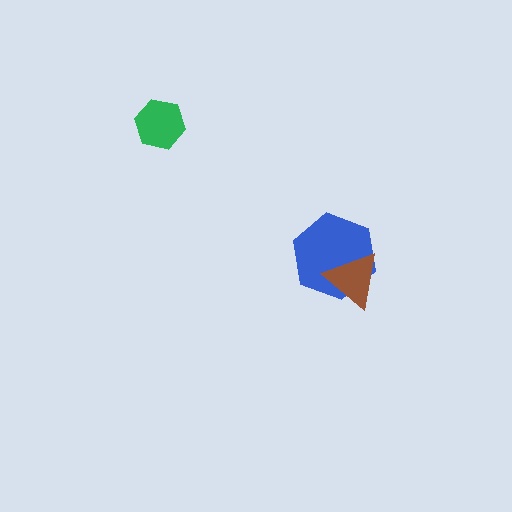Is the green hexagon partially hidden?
No, no other shape covers it.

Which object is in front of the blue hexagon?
The brown triangle is in front of the blue hexagon.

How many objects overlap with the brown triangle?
1 object overlaps with the brown triangle.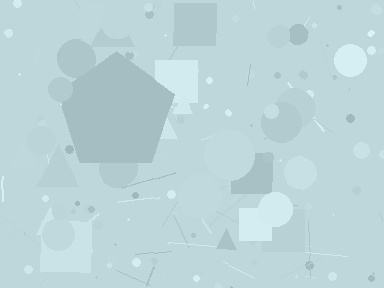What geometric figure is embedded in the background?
A pentagon is embedded in the background.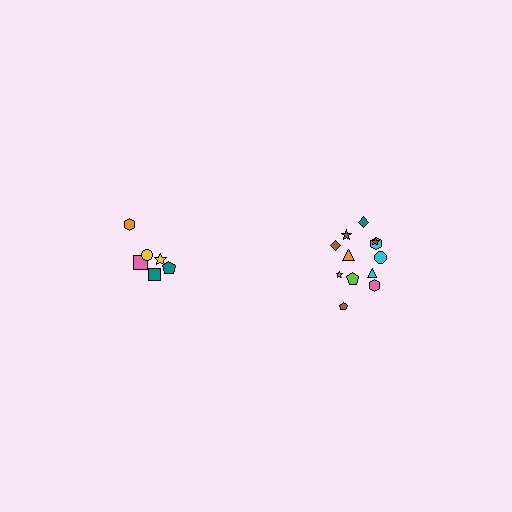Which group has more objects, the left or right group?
The right group.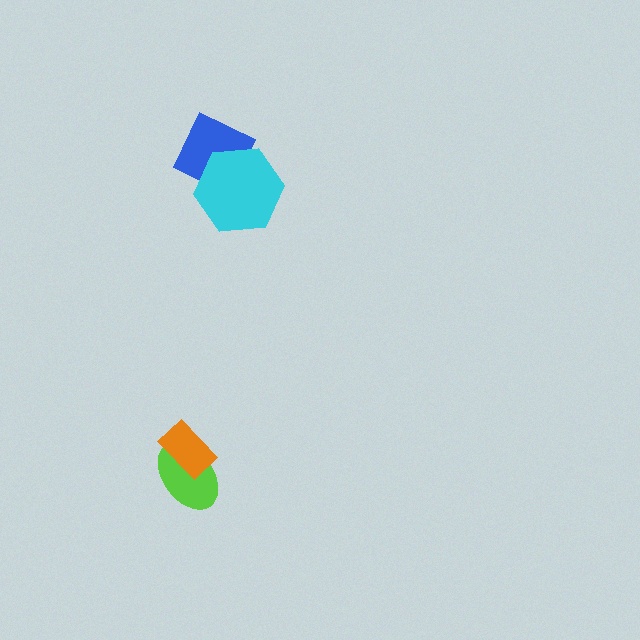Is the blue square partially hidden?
Yes, it is partially covered by another shape.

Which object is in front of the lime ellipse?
The orange rectangle is in front of the lime ellipse.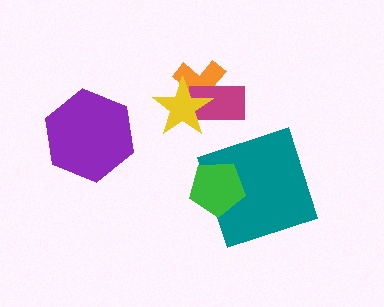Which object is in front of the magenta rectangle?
The yellow star is in front of the magenta rectangle.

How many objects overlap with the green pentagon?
1 object overlaps with the green pentagon.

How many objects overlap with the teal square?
1 object overlaps with the teal square.